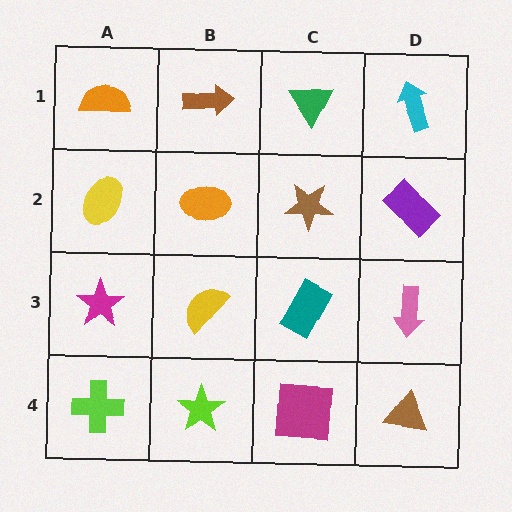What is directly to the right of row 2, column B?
A brown star.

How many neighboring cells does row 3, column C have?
4.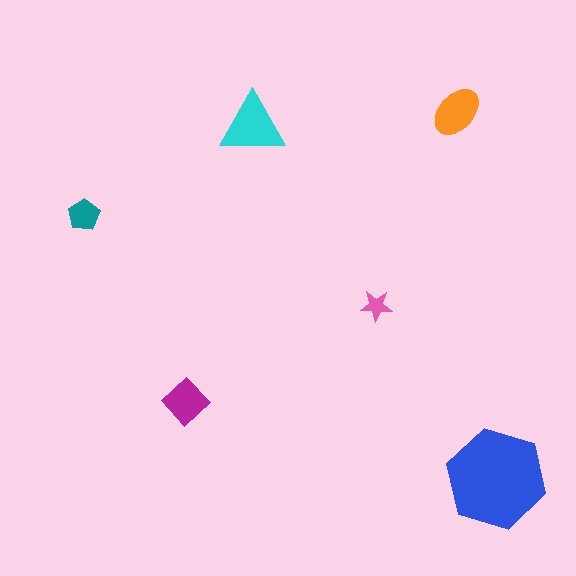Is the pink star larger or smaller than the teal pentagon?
Smaller.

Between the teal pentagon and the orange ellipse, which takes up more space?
The orange ellipse.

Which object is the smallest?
The pink star.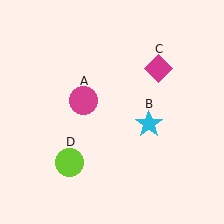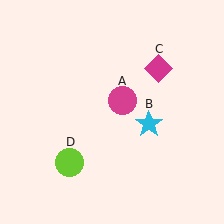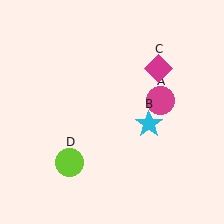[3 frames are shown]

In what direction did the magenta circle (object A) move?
The magenta circle (object A) moved right.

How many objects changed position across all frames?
1 object changed position: magenta circle (object A).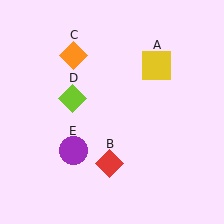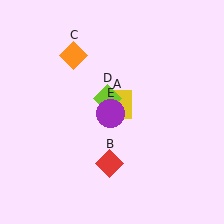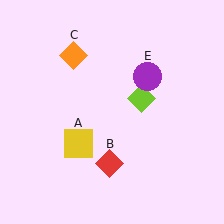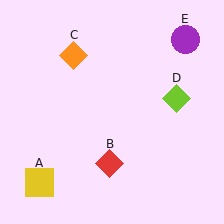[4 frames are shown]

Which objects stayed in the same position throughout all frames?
Red diamond (object B) and orange diamond (object C) remained stationary.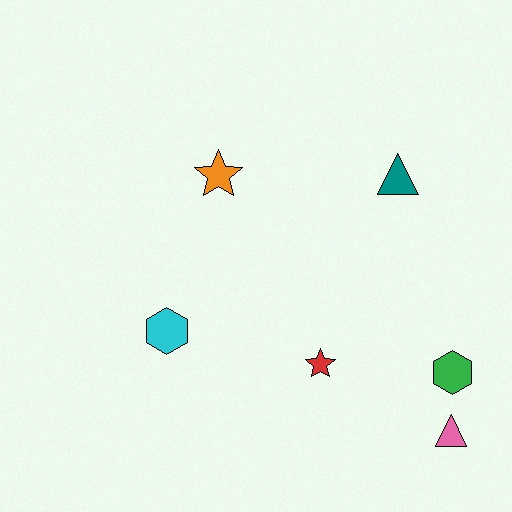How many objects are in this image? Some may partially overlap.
There are 6 objects.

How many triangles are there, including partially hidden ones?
There are 2 triangles.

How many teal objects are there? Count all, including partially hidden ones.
There is 1 teal object.